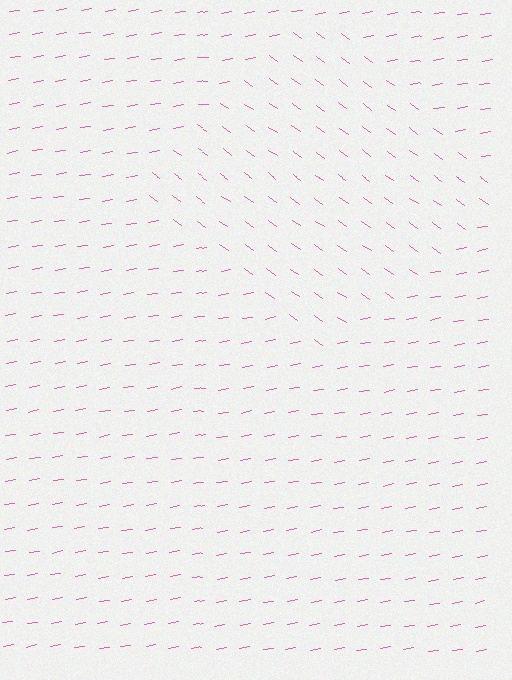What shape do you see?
I see a diamond.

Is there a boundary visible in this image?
Yes, there is a texture boundary formed by a change in line orientation.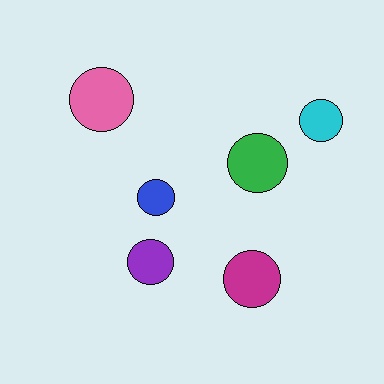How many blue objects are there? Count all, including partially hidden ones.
There is 1 blue object.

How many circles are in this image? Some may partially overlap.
There are 6 circles.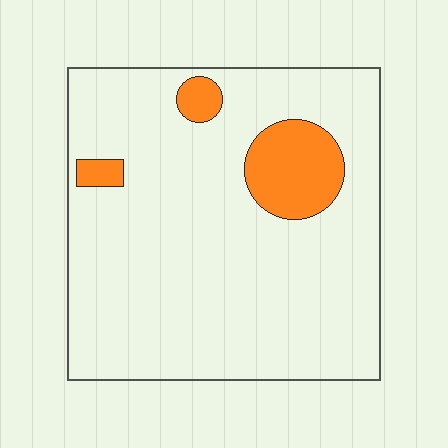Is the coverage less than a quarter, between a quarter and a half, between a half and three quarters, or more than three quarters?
Less than a quarter.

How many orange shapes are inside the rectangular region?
3.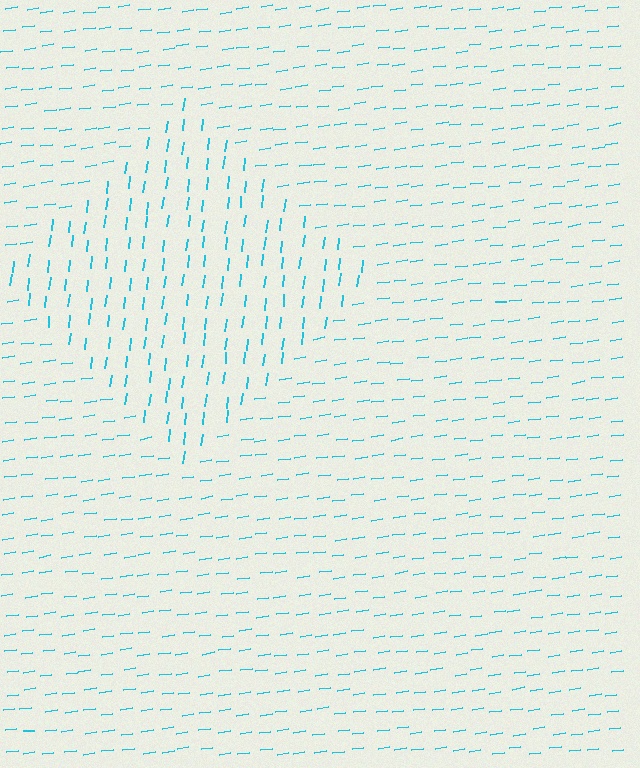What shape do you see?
I see a diamond.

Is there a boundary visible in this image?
Yes, there is a texture boundary formed by a change in line orientation.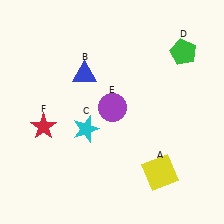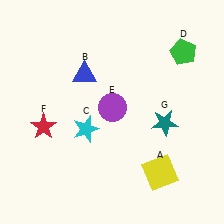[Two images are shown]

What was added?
A teal star (G) was added in Image 2.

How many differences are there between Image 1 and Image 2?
There is 1 difference between the two images.